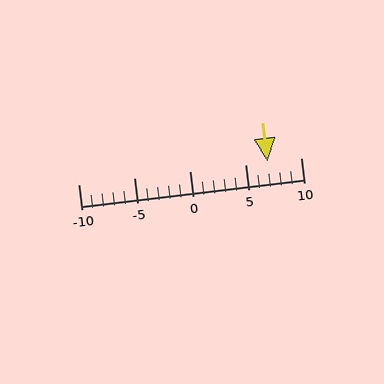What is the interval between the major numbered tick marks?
The major tick marks are spaced 5 units apart.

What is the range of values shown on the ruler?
The ruler shows values from -10 to 10.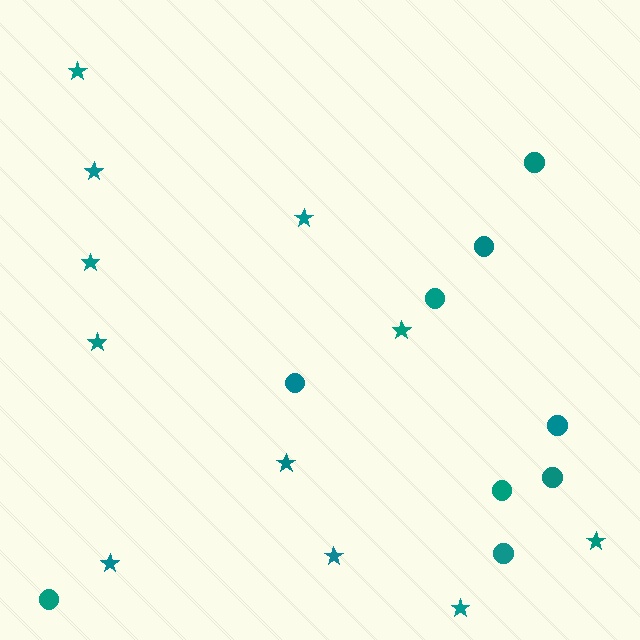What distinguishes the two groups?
There are 2 groups: one group of stars (11) and one group of circles (9).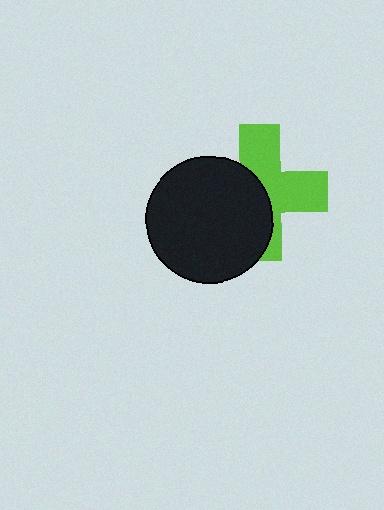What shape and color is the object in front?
The object in front is a black circle.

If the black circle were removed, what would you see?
You would see the complete lime cross.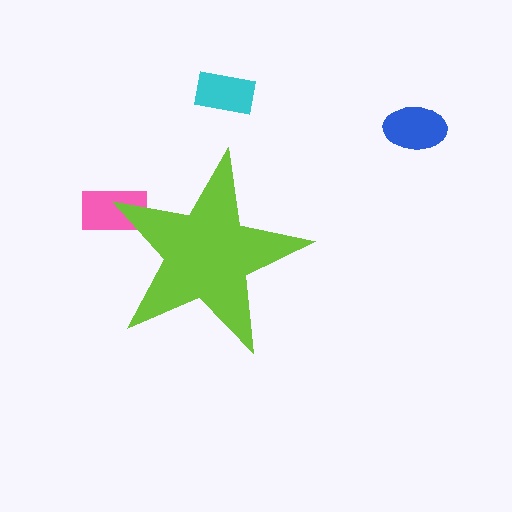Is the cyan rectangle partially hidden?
No, the cyan rectangle is fully visible.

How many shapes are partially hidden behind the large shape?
1 shape is partially hidden.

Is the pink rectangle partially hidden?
Yes, the pink rectangle is partially hidden behind the lime star.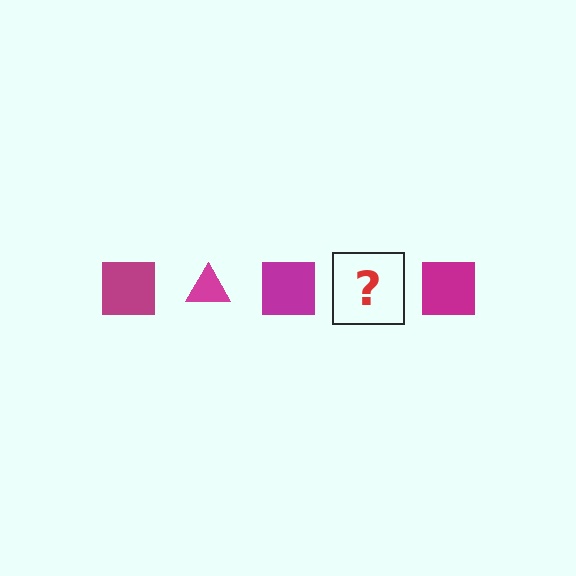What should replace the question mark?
The question mark should be replaced with a magenta triangle.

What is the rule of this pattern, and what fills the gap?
The rule is that the pattern cycles through square, triangle shapes in magenta. The gap should be filled with a magenta triangle.